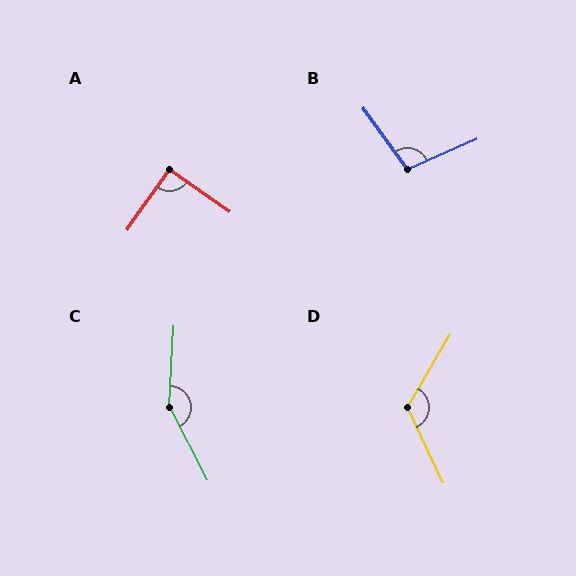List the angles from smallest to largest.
A (89°), B (102°), D (124°), C (149°).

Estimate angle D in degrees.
Approximately 124 degrees.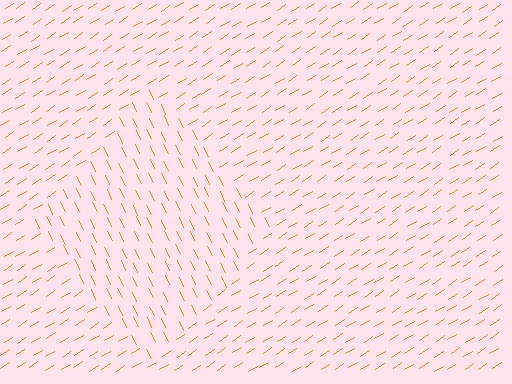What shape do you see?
I see a diamond.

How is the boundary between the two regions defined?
The boundary is defined purely by a change in line orientation (approximately 84 degrees difference). All lines are the same color and thickness.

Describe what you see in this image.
The image is filled with small orange line segments. A diamond region in the image has lines oriented differently from the surrounding lines, creating a visible texture boundary.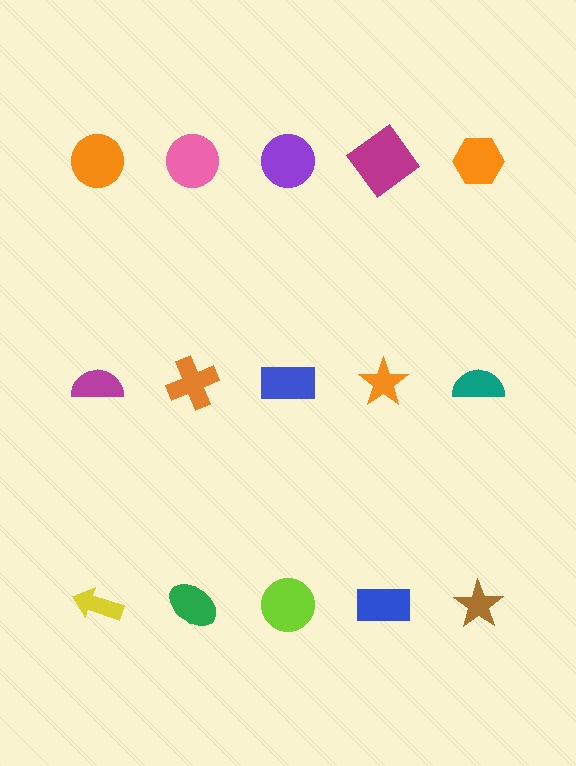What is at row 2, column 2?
An orange cross.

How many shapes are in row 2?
5 shapes.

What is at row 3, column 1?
A yellow arrow.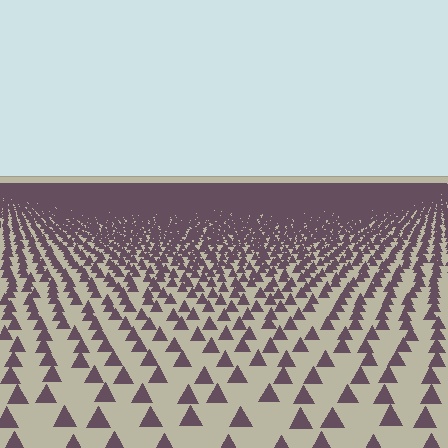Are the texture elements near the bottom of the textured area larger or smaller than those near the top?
Larger. Near the bottom, elements are closer to the viewer and appear at a bigger on-screen size.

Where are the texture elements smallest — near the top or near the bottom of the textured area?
Near the top.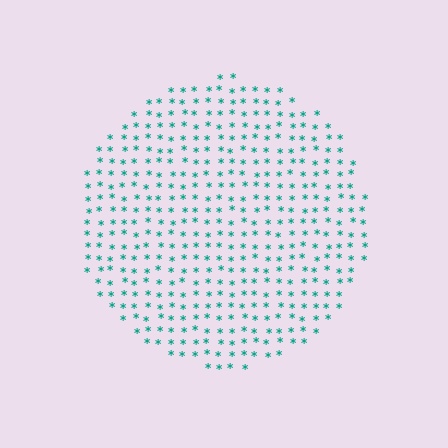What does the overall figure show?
The overall figure shows a circle.